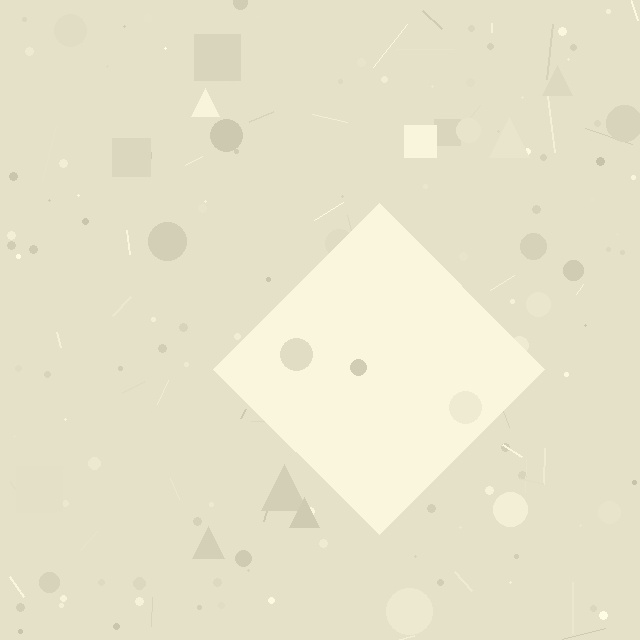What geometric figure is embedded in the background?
A diamond is embedded in the background.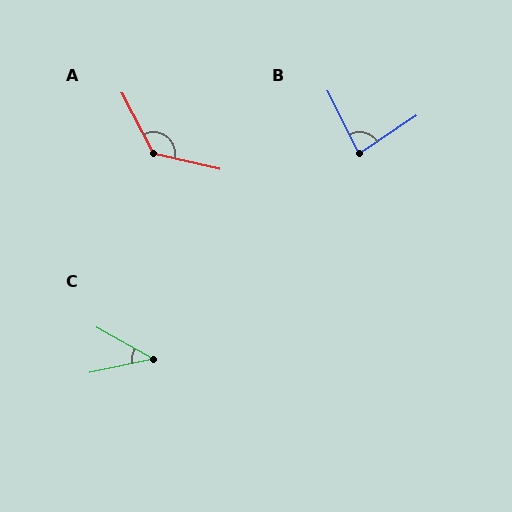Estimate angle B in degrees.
Approximately 83 degrees.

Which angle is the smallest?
C, at approximately 41 degrees.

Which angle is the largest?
A, at approximately 131 degrees.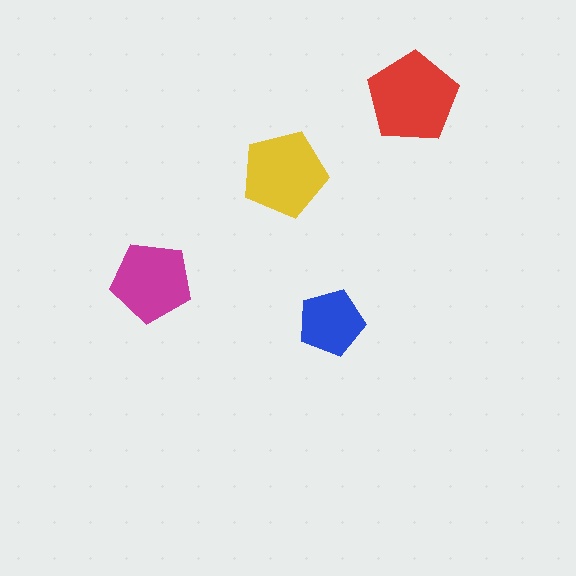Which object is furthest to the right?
The red pentagon is rightmost.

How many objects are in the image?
There are 4 objects in the image.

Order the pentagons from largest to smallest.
the red one, the yellow one, the magenta one, the blue one.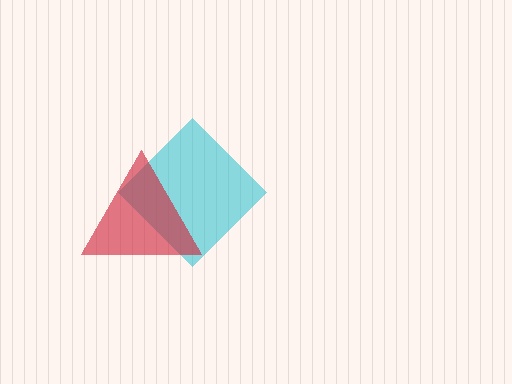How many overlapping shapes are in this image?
There are 2 overlapping shapes in the image.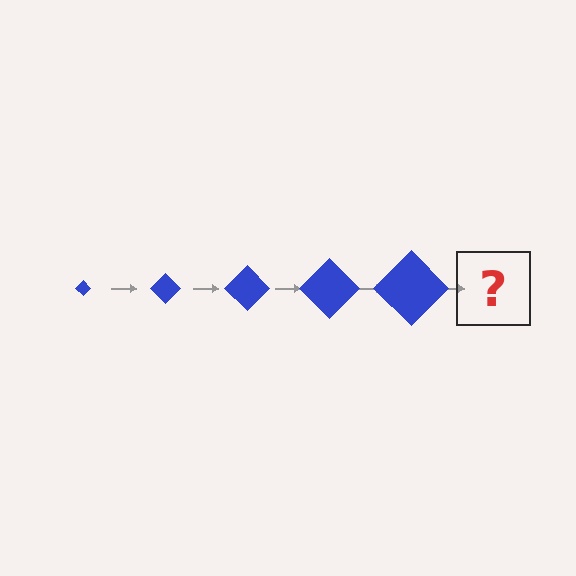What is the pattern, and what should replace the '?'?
The pattern is that the diamond gets progressively larger each step. The '?' should be a blue diamond, larger than the previous one.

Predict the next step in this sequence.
The next step is a blue diamond, larger than the previous one.